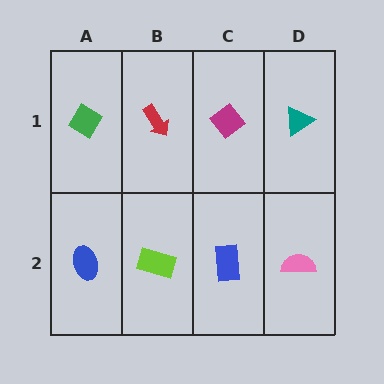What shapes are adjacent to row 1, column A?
A blue ellipse (row 2, column A), a red arrow (row 1, column B).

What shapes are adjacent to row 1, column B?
A lime rectangle (row 2, column B), a green diamond (row 1, column A), a magenta diamond (row 1, column C).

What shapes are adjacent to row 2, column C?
A magenta diamond (row 1, column C), a lime rectangle (row 2, column B), a pink semicircle (row 2, column D).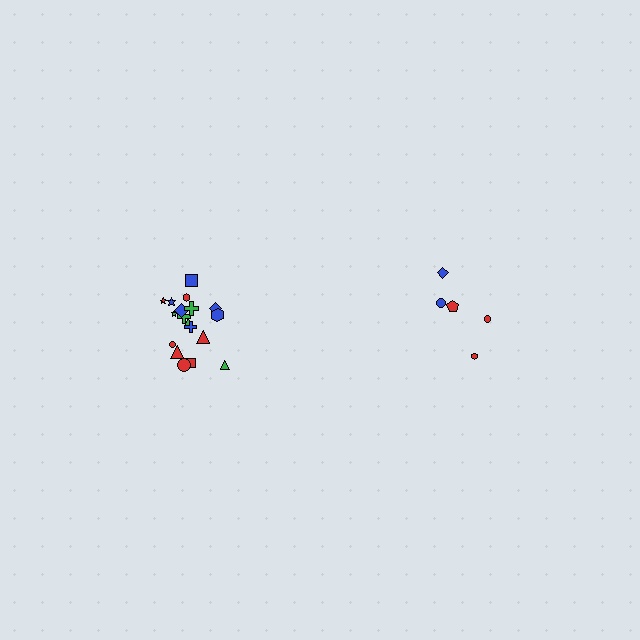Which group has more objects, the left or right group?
The left group.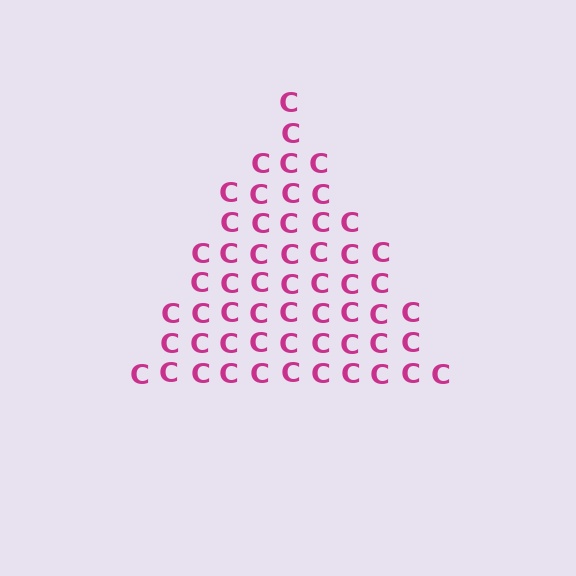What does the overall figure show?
The overall figure shows a triangle.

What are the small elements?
The small elements are letter C's.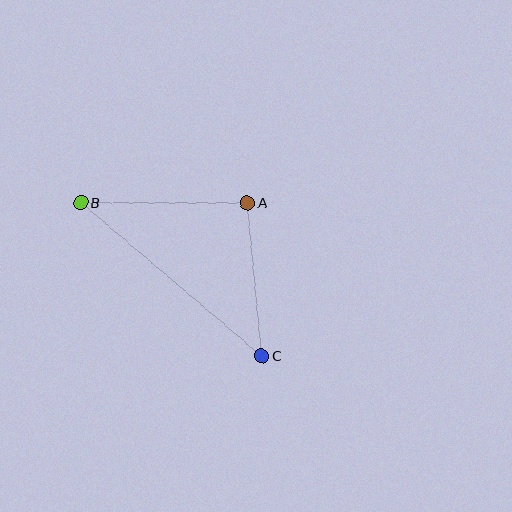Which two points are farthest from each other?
Points B and C are farthest from each other.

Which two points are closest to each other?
Points A and C are closest to each other.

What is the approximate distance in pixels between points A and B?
The distance between A and B is approximately 167 pixels.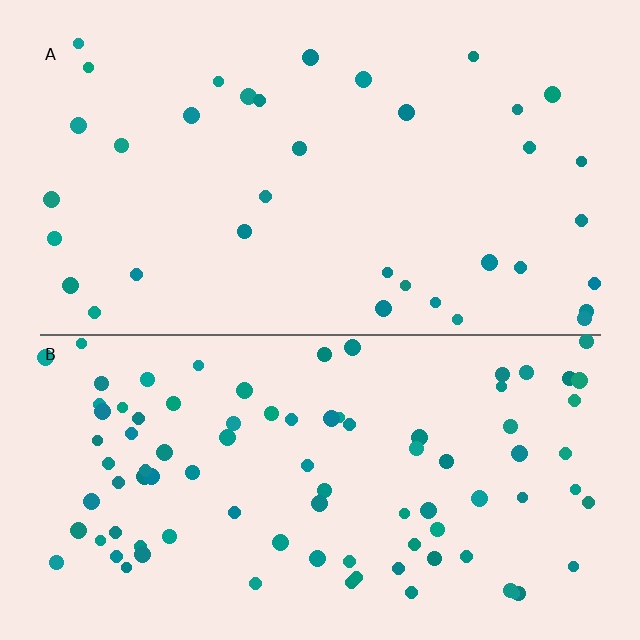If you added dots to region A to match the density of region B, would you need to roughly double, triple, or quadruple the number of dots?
Approximately double.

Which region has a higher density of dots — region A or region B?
B (the bottom).